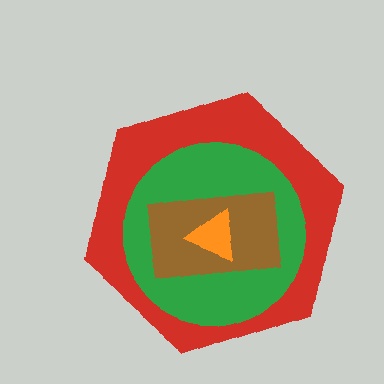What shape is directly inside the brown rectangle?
The orange triangle.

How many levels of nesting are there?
4.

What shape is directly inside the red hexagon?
The green circle.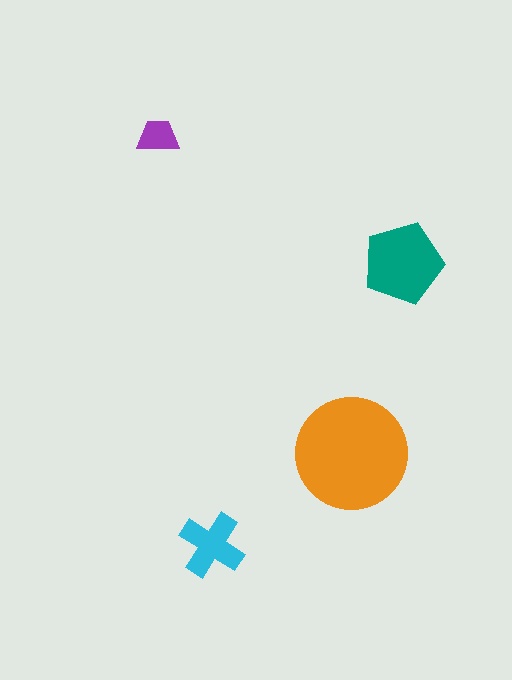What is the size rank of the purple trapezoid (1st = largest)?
4th.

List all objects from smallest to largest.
The purple trapezoid, the cyan cross, the teal pentagon, the orange circle.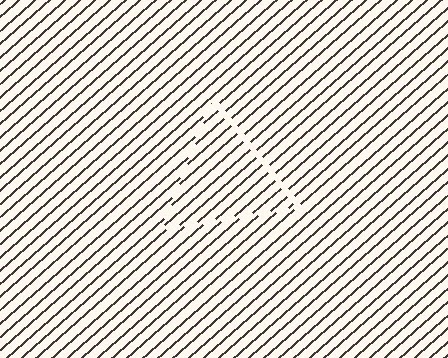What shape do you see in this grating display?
An illusory triangle. The interior of the shape contains the same grating, shifted by half a period — the contour is defined by the phase discontinuity where line-ends from the inner and outer gratings abut.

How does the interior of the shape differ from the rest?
The interior of the shape contains the same grating, shifted by half a period — the contour is defined by the phase discontinuity where line-ends from the inner and outer gratings abut.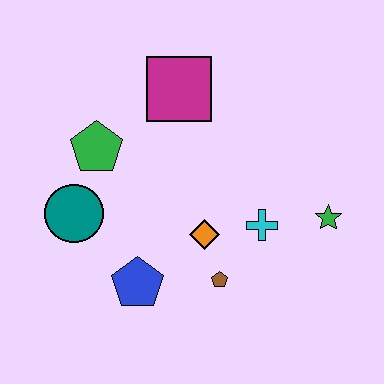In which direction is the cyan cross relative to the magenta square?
The cyan cross is below the magenta square.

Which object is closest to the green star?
The cyan cross is closest to the green star.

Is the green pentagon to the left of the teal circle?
No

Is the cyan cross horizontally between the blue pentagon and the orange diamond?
No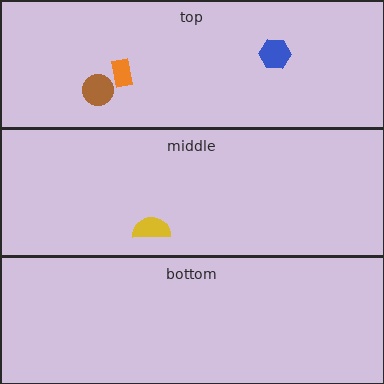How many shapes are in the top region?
3.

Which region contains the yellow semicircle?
The middle region.